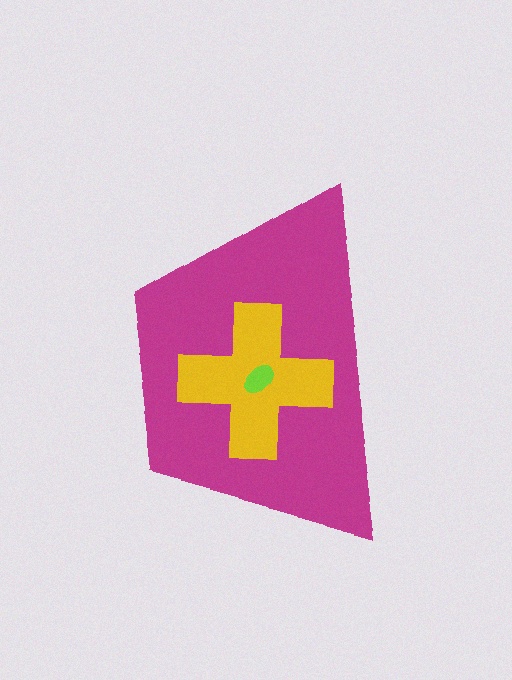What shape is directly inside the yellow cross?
The lime ellipse.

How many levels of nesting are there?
3.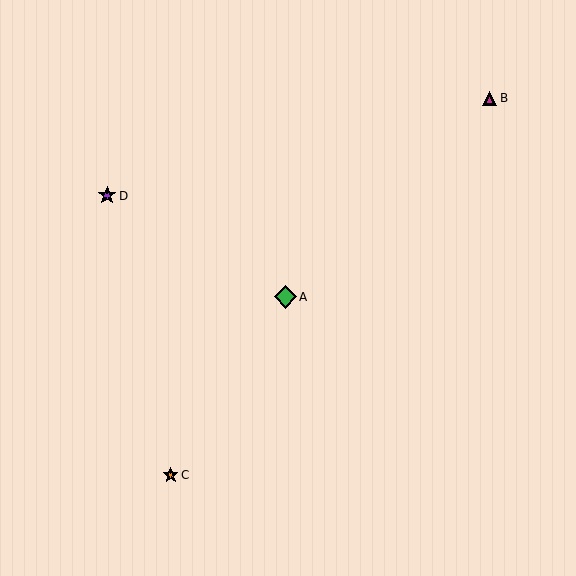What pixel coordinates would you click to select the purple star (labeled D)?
Click at (107, 196) to select the purple star D.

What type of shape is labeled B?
Shape B is a magenta triangle.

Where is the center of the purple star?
The center of the purple star is at (107, 196).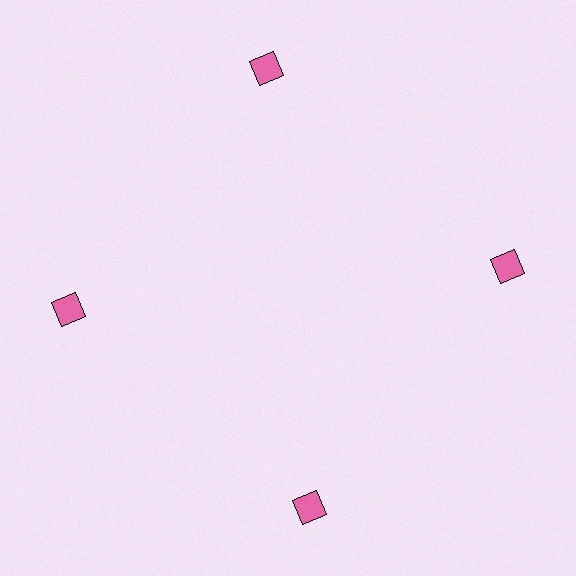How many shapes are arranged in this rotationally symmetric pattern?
There are 4 shapes, arranged in 4 groups of 1.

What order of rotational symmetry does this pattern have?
This pattern has 4-fold rotational symmetry.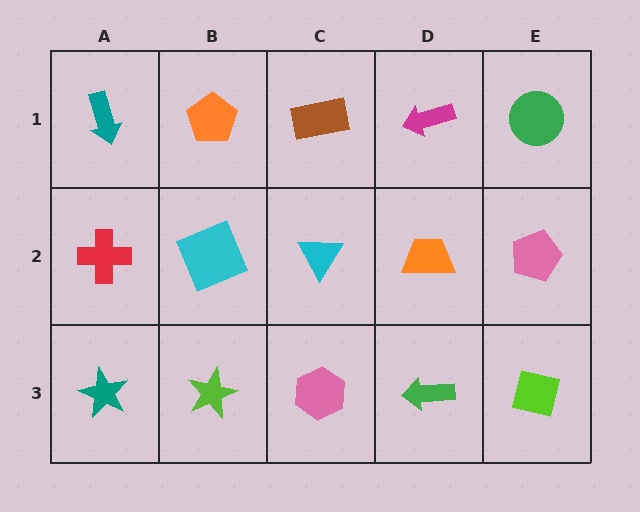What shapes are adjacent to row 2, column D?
A magenta arrow (row 1, column D), a green arrow (row 3, column D), a cyan triangle (row 2, column C), a pink pentagon (row 2, column E).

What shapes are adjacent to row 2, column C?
A brown rectangle (row 1, column C), a pink hexagon (row 3, column C), a cyan square (row 2, column B), an orange trapezoid (row 2, column D).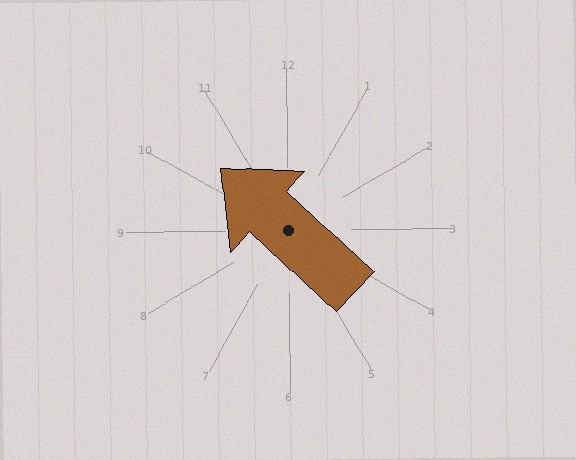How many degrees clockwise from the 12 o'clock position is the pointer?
Approximately 313 degrees.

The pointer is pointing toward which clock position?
Roughly 10 o'clock.